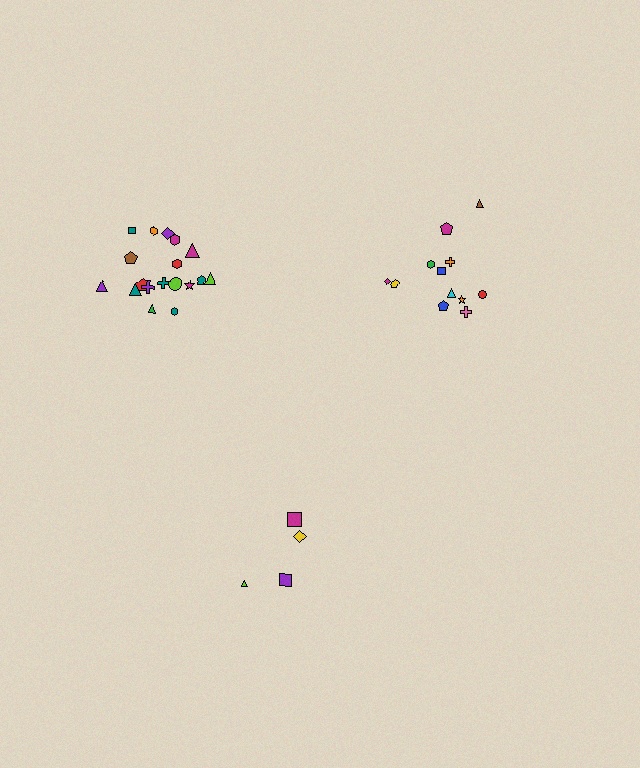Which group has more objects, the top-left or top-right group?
The top-left group.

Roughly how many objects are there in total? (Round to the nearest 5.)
Roughly 35 objects in total.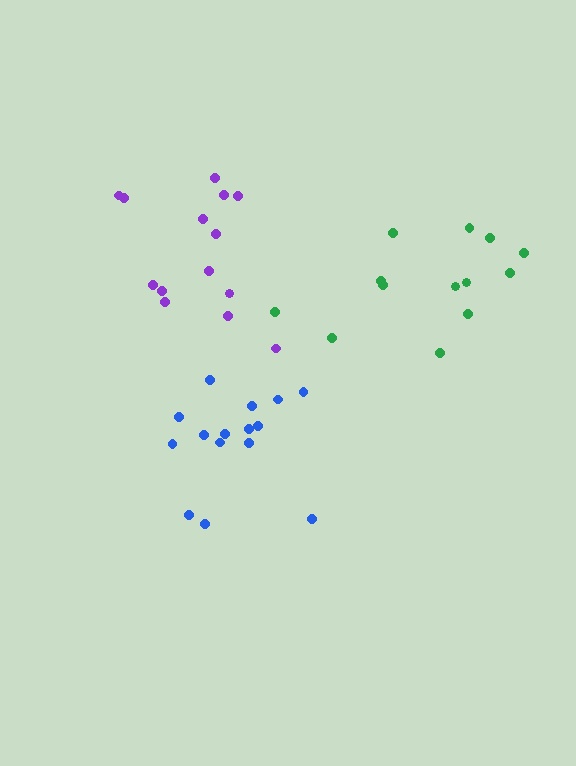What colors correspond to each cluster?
The clusters are colored: green, blue, purple.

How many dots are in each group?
Group 1: 13 dots, Group 2: 15 dots, Group 3: 14 dots (42 total).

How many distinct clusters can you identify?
There are 3 distinct clusters.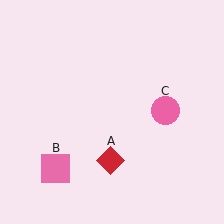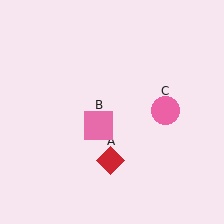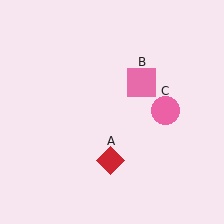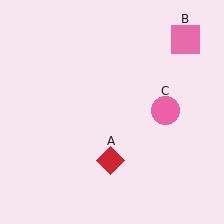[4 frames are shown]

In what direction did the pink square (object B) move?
The pink square (object B) moved up and to the right.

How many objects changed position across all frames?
1 object changed position: pink square (object B).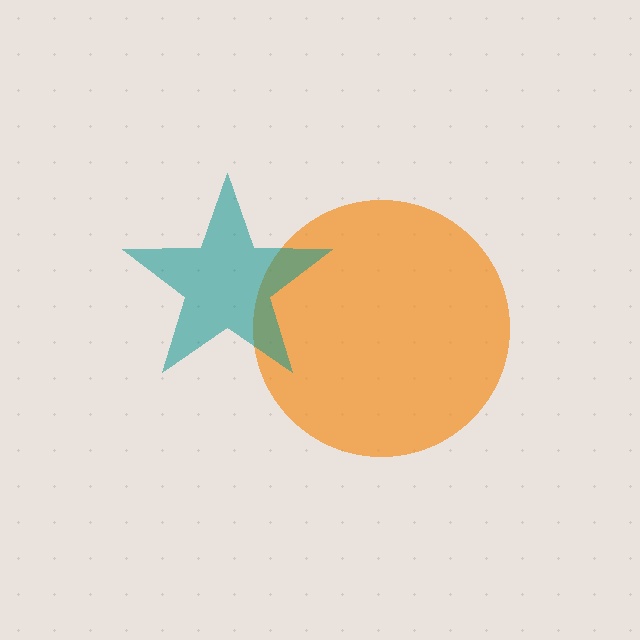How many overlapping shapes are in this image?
There are 2 overlapping shapes in the image.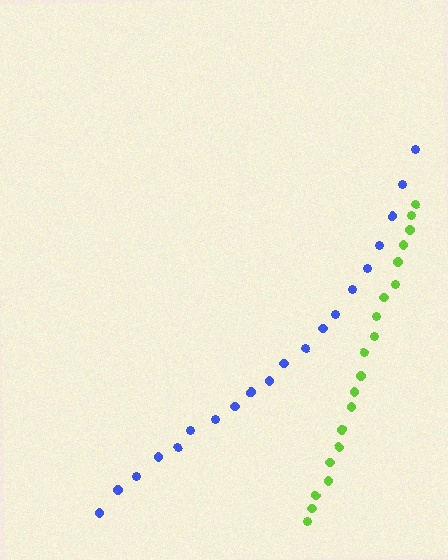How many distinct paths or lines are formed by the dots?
There are 2 distinct paths.